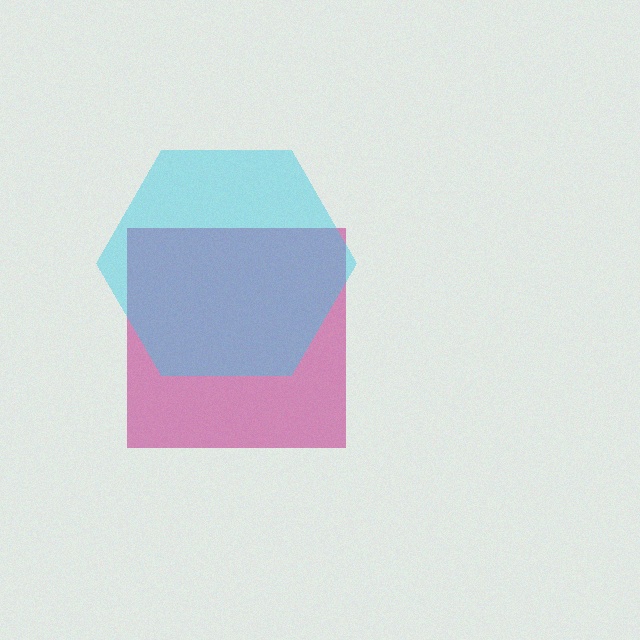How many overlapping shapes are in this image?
There are 2 overlapping shapes in the image.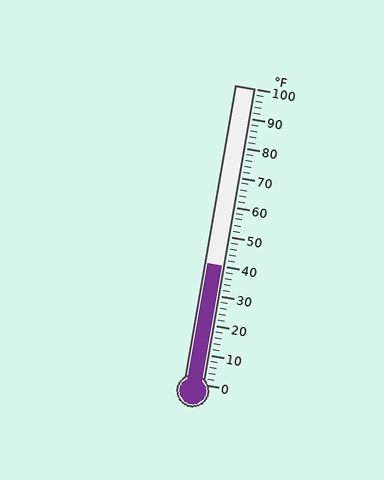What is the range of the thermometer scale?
The thermometer scale ranges from 0°F to 100°F.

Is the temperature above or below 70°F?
The temperature is below 70°F.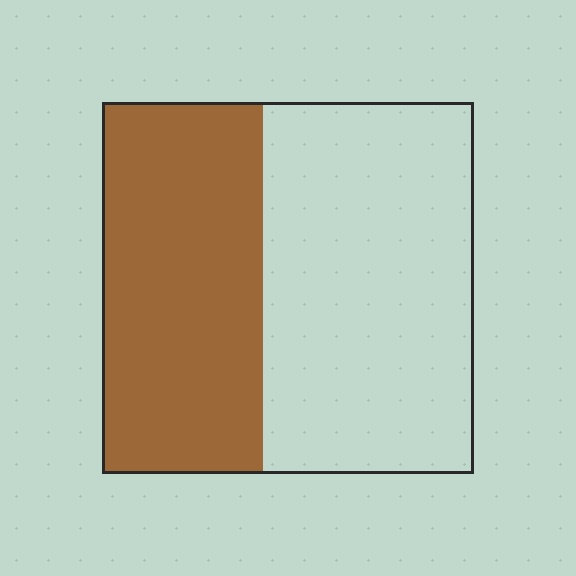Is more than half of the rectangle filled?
No.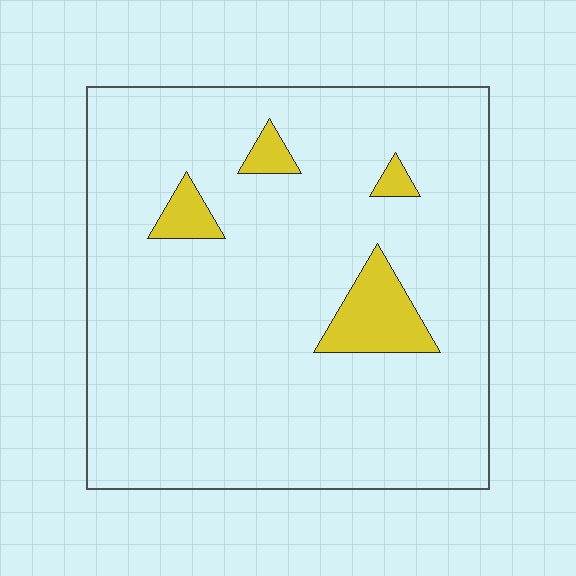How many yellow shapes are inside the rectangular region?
4.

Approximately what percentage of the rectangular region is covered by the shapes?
Approximately 10%.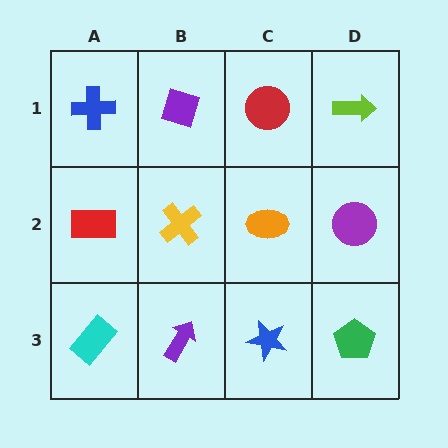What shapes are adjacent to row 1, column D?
A purple circle (row 2, column D), a red circle (row 1, column C).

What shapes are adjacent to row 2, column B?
A purple diamond (row 1, column B), a purple arrow (row 3, column B), a red rectangle (row 2, column A), an orange ellipse (row 2, column C).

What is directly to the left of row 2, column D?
An orange ellipse.